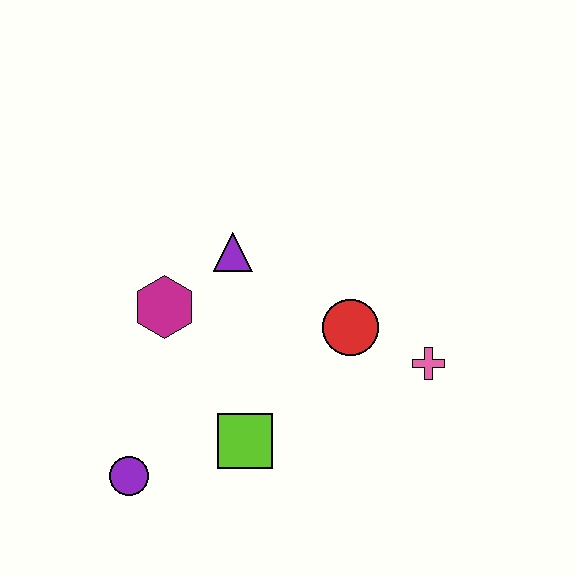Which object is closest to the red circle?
The pink cross is closest to the red circle.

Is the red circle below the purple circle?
No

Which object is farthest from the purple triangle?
The purple circle is farthest from the purple triangle.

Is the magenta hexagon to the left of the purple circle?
No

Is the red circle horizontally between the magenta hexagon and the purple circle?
No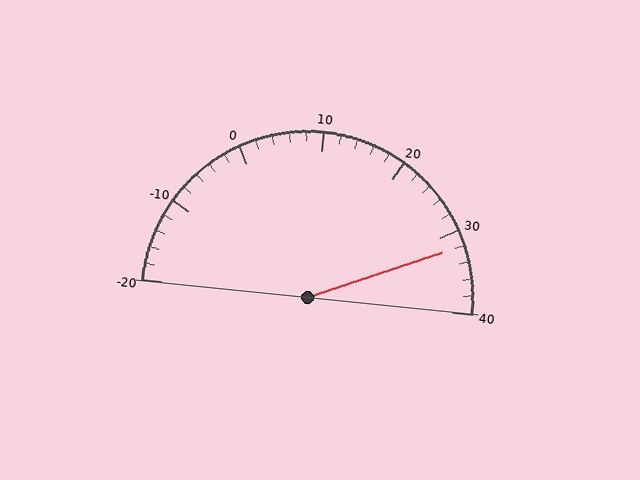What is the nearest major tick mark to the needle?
The nearest major tick mark is 30.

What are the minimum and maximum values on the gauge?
The gauge ranges from -20 to 40.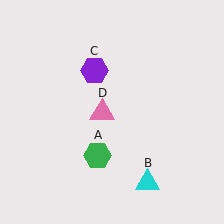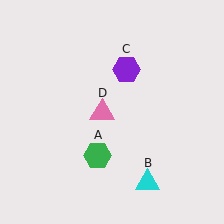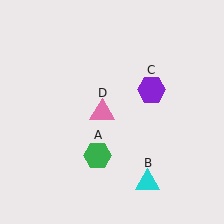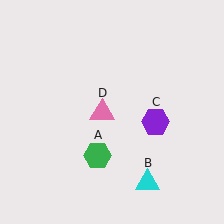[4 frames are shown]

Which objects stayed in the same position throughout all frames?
Green hexagon (object A) and cyan triangle (object B) and pink triangle (object D) remained stationary.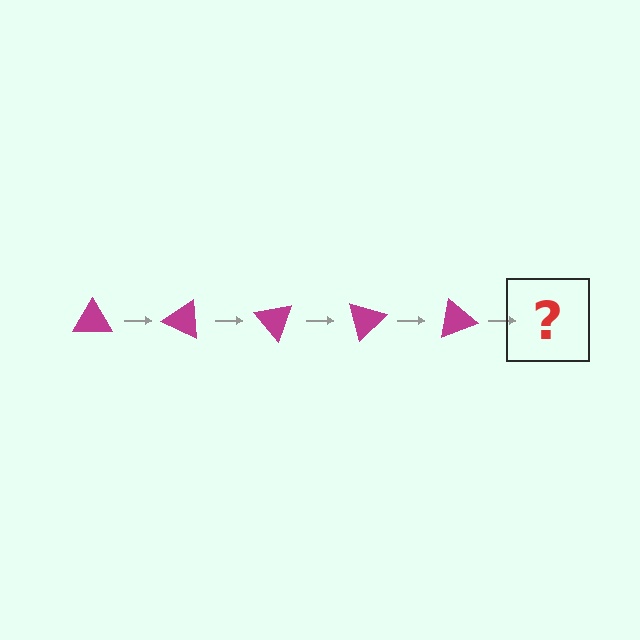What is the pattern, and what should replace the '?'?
The pattern is that the triangle rotates 25 degrees each step. The '?' should be a magenta triangle rotated 125 degrees.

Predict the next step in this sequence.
The next step is a magenta triangle rotated 125 degrees.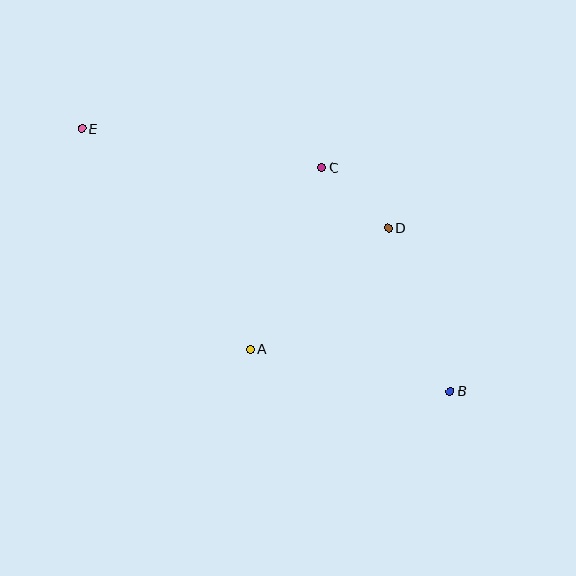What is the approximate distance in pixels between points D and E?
The distance between D and E is approximately 322 pixels.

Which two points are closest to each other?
Points C and D are closest to each other.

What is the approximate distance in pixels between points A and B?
The distance between A and B is approximately 205 pixels.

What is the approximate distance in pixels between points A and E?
The distance between A and E is approximately 277 pixels.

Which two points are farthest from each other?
Points B and E are farthest from each other.